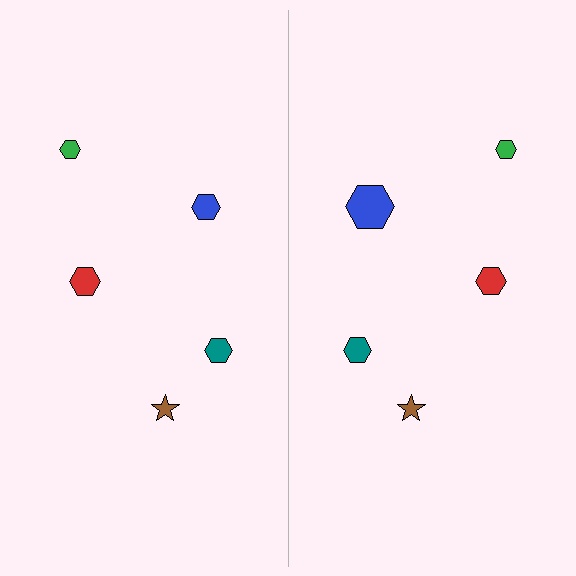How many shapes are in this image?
There are 10 shapes in this image.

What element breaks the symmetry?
The blue hexagon on the right side has a different size than its mirror counterpart.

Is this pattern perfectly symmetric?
No, the pattern is not perfectly symmetric. The blue hexagon on the right side has a different size than its mirror counterpart.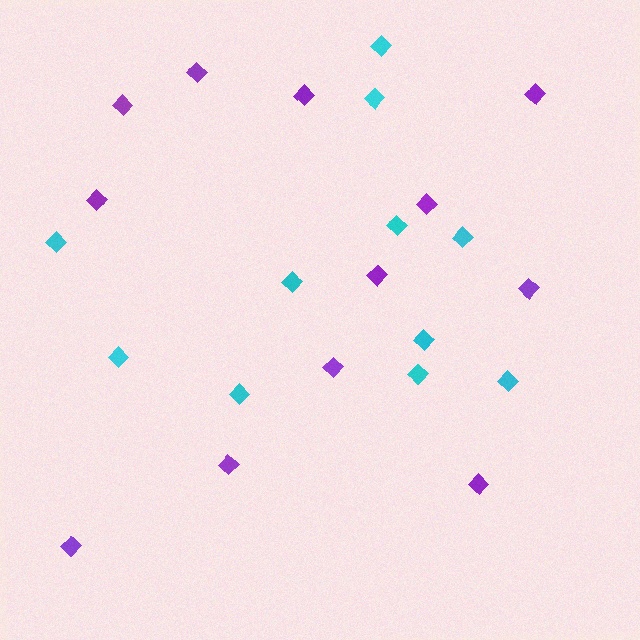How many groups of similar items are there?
There are 2 groups: one group of purple diamonds (12) and one group of cyan diamonds (11).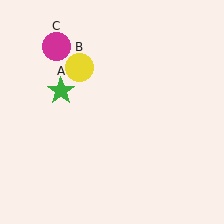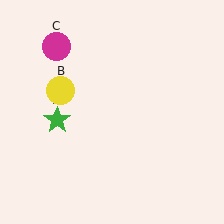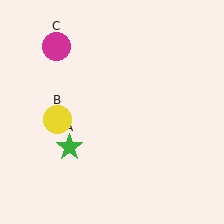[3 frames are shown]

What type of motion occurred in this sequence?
The green star (object A), yellow circle (object B) rotated counterclockwise around the center of the scene.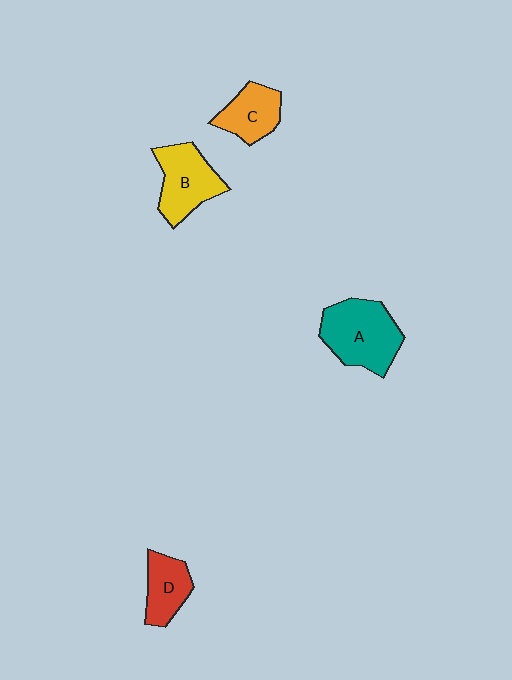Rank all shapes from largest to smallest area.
From largest to smallest: A (teal), B (yellow), C (orange), D (red).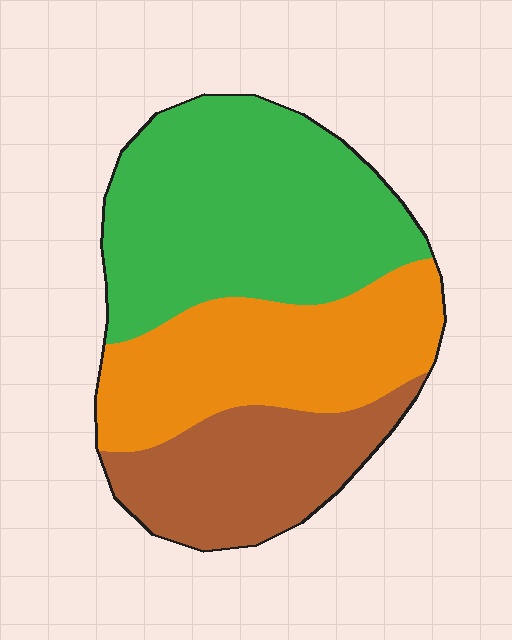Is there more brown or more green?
Green.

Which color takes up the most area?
Green, at roughly 45%.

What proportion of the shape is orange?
Orange covers roughly 30% of the shape.